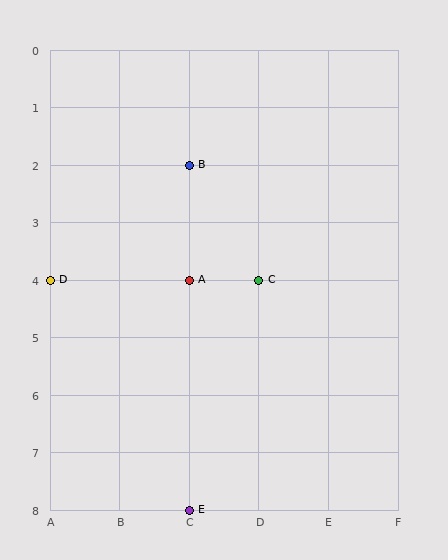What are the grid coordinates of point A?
Point A is at grid coordinates (C, 4).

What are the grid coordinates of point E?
Point E is at grid coordinates (C, 8).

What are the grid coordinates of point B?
Point B is at grid coordinates (C, 2).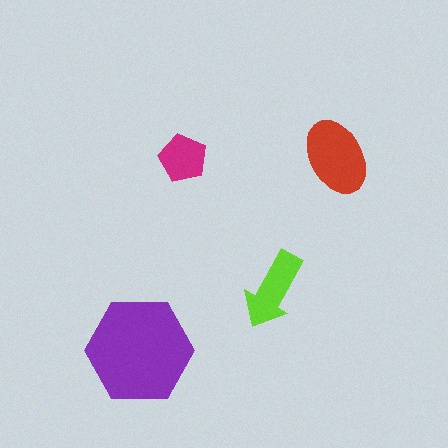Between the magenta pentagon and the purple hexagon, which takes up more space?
The purple hexagon.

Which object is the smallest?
The magenta pentagon.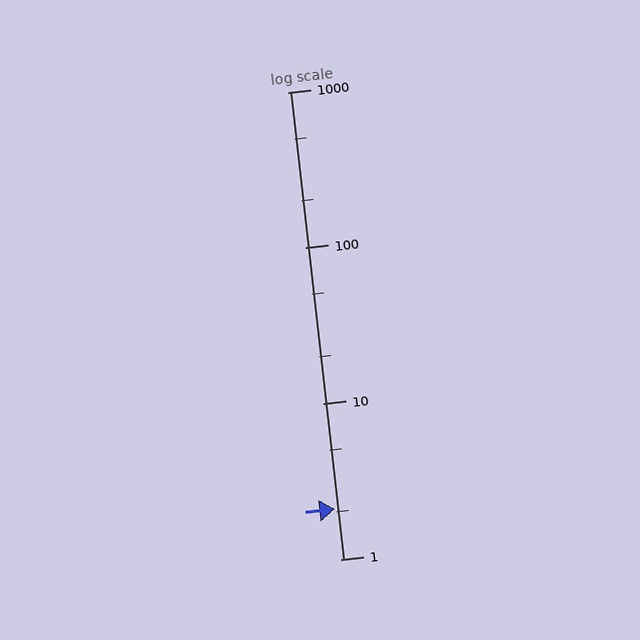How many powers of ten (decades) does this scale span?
The scale spans 3 decades, from 1 to 1000.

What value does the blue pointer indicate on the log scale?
The pointer indicates approximately 2.1.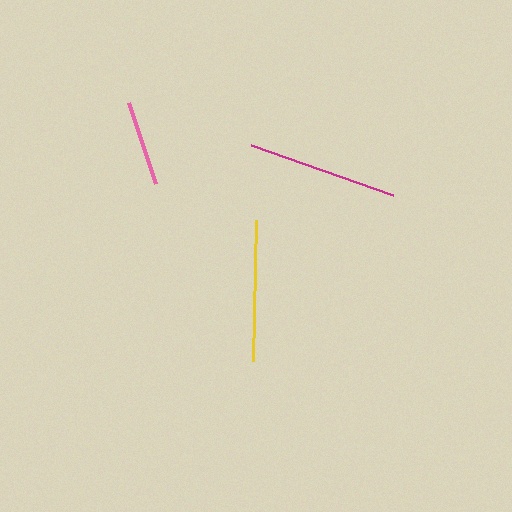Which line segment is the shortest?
The pink line is the shortest at approximately 86 pixels.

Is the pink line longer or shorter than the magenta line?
The magenta line is longer than the pink line.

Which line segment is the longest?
The magenta line is the longest at approximately 150 pixels.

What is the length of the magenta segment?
The magenta segment is approximately 150 pixels long.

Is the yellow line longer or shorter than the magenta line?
The magenta line is longer than the yellow line.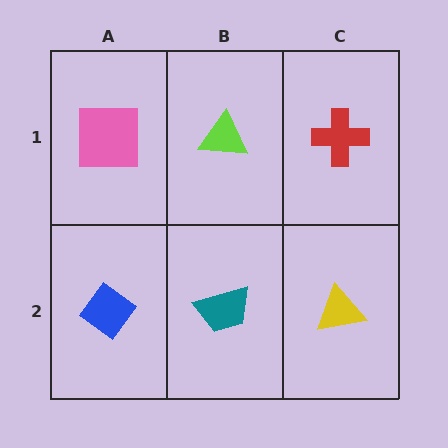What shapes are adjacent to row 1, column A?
A blue diamond (row 2, column A), a lime triangle (row 1, column B).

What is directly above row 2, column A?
A pink square.